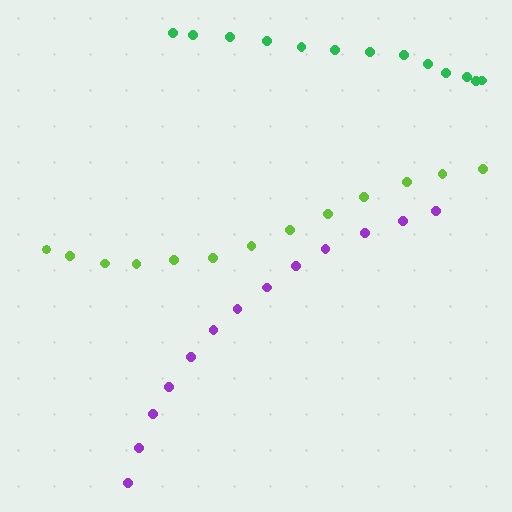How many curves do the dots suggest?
There are 3 distinct paths.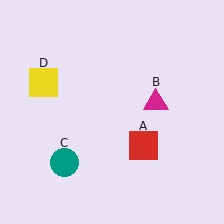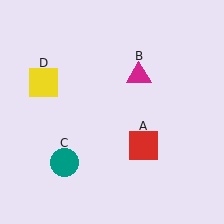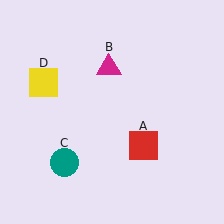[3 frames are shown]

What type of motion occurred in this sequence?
The magenta triangle (object B) rotated counterclockwise around the center of the scene.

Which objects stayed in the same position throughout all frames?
Red square (object A) and teal circle (object C) and yellow square (object D) remained stationary.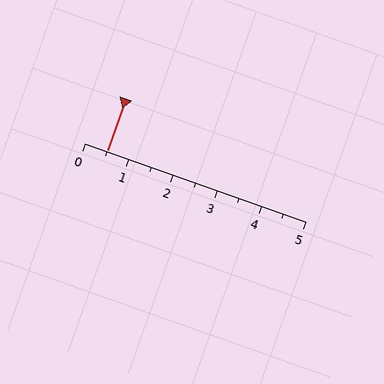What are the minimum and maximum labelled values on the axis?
The axis runs from 0 to 5.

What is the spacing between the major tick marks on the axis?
The major ticks are spaced 1 apart.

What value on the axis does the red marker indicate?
The marker indicates approximately 0.5.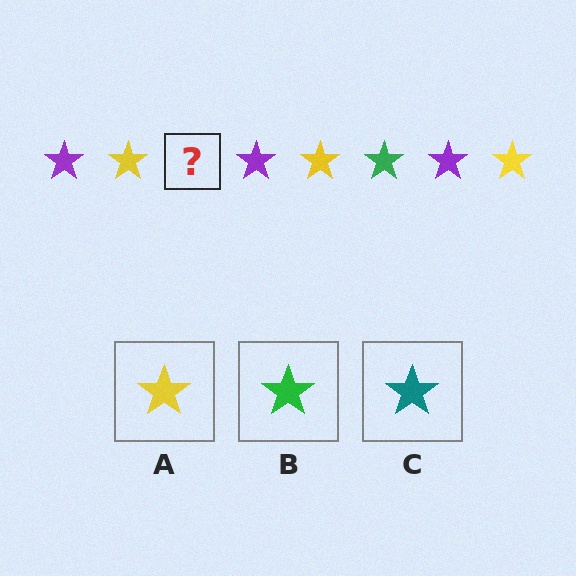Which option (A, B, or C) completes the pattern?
B.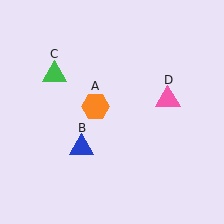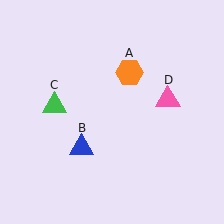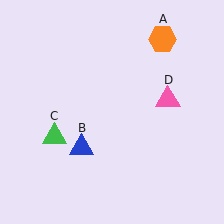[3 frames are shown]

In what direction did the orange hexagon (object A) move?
The orange hexagon (object A) moved up and to the right.